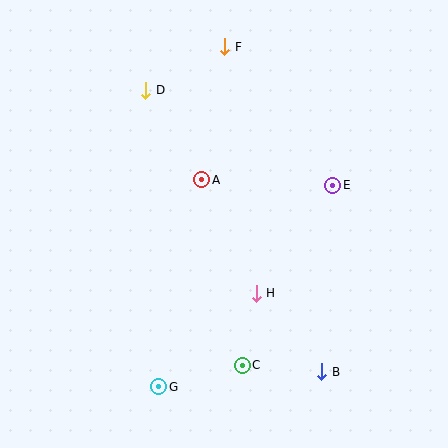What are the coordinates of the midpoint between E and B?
The midpoint between E and B is at (327, 278).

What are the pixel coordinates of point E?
Point E is at (333, 185).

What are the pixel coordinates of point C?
Point C is at (242, 365).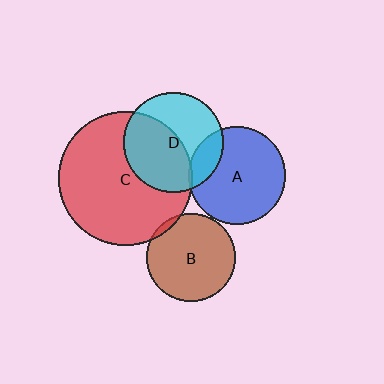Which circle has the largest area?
Circle C (red).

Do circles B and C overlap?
Yes.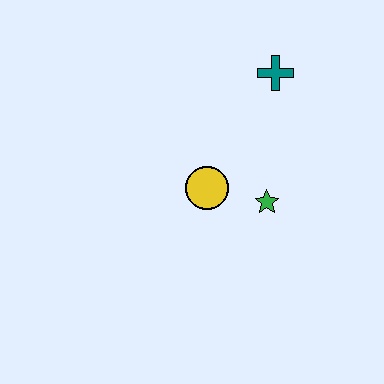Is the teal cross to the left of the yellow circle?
No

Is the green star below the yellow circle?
Yes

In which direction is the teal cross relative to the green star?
The teal cross is above the green star.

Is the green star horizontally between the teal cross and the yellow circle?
Yes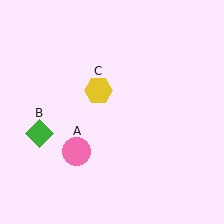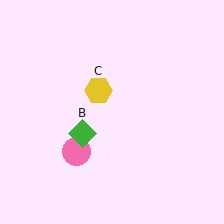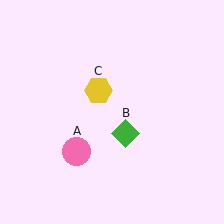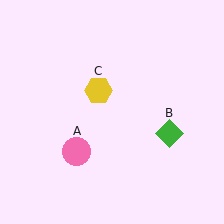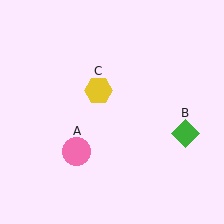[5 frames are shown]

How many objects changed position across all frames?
1 object changed position: green diamond (object B).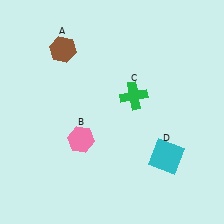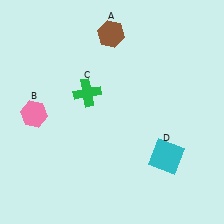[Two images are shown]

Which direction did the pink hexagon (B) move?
The pink hexagon (B) moved left.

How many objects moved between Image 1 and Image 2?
3 objects moved between the two images.